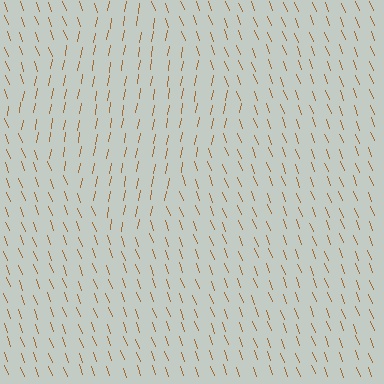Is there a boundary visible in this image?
Yes, there is a texture boundary formed by a change in line orientation.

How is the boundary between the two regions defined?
The boundary is defined purely by a change in line orientation (approximately 31 degrees difference). All lines are the same color and thickness.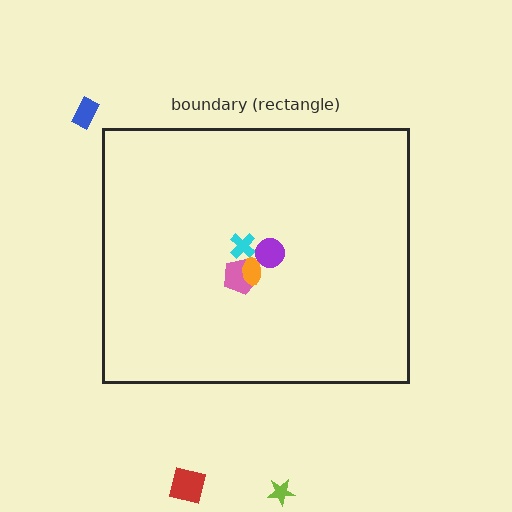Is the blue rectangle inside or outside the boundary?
Outside.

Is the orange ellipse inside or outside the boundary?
Inside.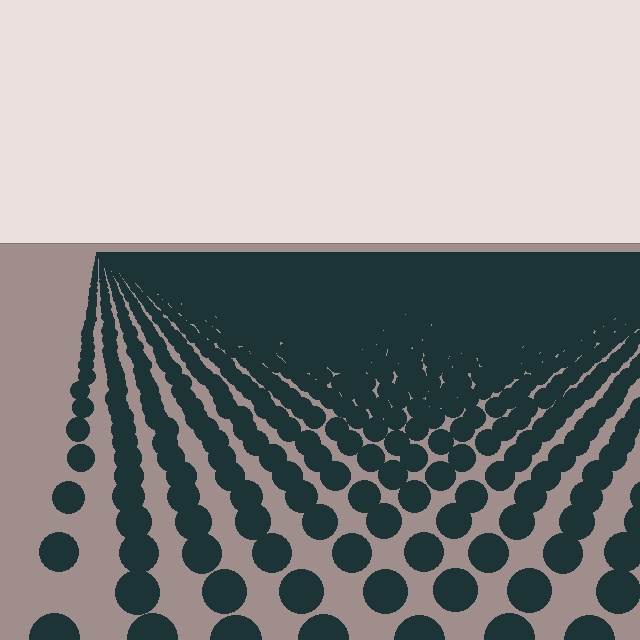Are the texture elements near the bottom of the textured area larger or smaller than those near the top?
Larger. Near the bottom, elements are closer to the viewer and appear at a bigger on-screen size.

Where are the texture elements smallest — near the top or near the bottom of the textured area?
Near the top.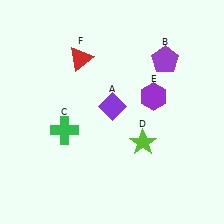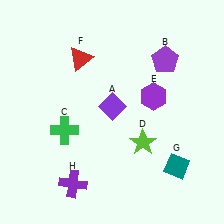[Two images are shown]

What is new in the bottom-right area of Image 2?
A teal diamond (G) was added in the bottom-right area of Image 2.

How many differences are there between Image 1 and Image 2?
There are 2 differences between the two images.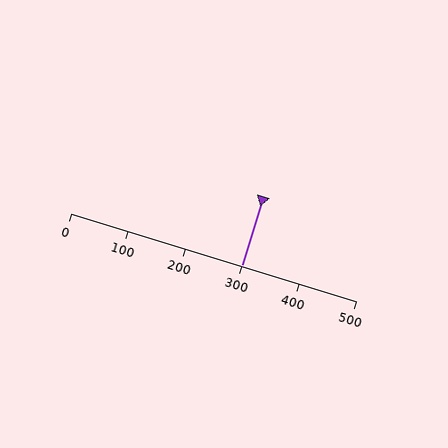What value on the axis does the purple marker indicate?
The marker indicates approximately 300.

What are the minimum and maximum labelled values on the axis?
The axis runs from 0 to 500.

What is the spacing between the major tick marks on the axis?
The major ticks are spaced 100 apart.